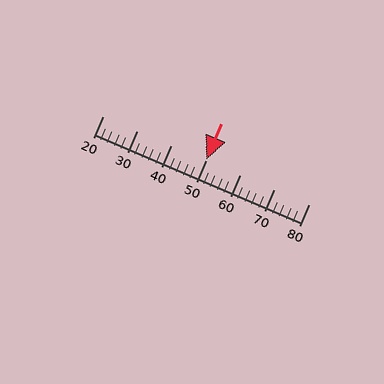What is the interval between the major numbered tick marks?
The major tick marks are spaced 10 units apart.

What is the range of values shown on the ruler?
The ruler shows values from 20 to 80.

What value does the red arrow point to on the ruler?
The red arrow points to approximately 50.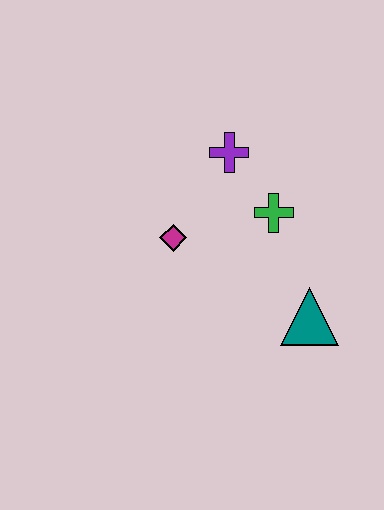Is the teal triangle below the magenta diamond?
Yes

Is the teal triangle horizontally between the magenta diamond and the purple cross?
No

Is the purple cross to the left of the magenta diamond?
No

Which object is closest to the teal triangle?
The green cross is closest to the teal triangle.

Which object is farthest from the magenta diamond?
The teal triangle is farthest from the magenta diamond.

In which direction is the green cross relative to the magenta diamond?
The green cross is to the right of the magenta diamond.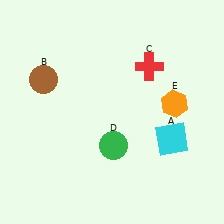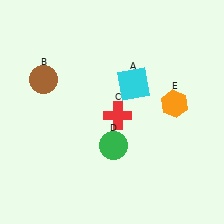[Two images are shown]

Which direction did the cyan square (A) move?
The cyan square (A) moved up.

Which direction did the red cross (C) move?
The red cross (C) moved down.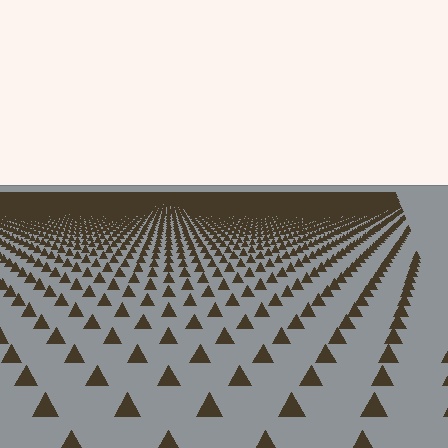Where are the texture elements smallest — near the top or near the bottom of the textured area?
Near the top.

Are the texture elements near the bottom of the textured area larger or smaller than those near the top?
Larger. Near the bottom, elements are closer to the viewer and appear at a bigger on-screen size.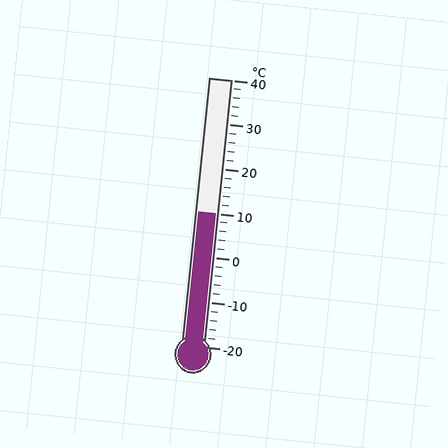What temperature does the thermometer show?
The thermometer shows approximately 10°C.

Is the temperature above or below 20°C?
The temperature is below 20°C.